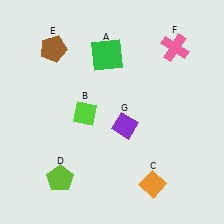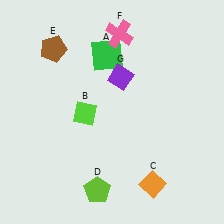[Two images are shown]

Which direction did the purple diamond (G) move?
The purple diamond (G) moved up.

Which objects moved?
The objects that moved are: the lime pentagon (D), the pink cross (F), the purple diamond (G).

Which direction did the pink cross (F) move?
The pink cross (F) moved left.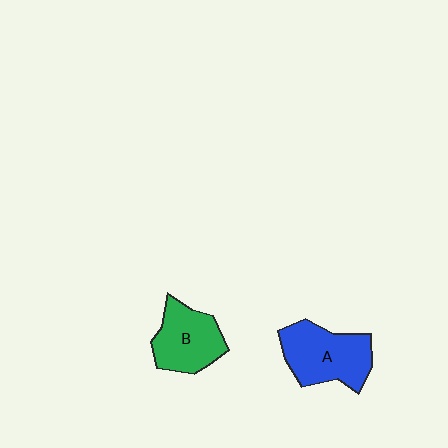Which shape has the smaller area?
Shape B (green).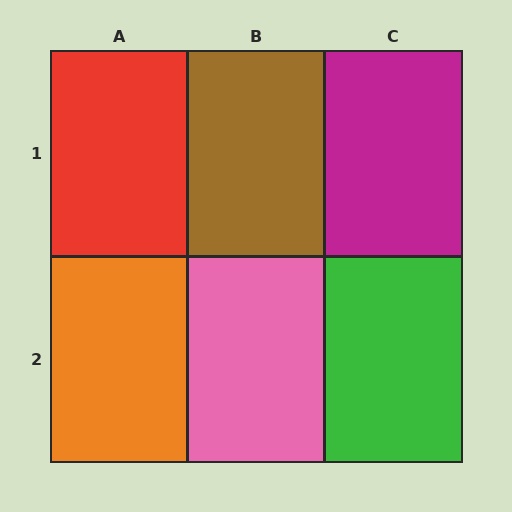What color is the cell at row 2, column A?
Orange.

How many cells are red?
1 cell is red.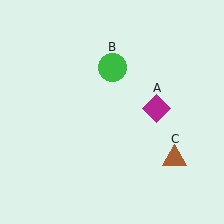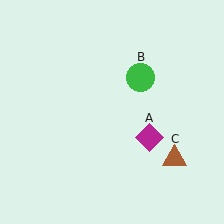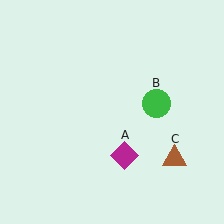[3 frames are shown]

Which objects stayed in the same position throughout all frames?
Brown triangle (object C) remained stationary.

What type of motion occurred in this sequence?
The magenta diamond (object A), green circle (object B) rotated clockwise around the center of the scene.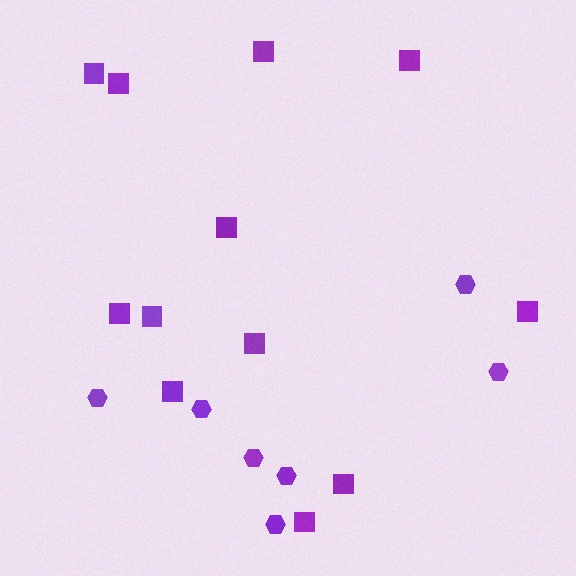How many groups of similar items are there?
There are 2 groups: one group of squares (12) and one group of hexagons (7).